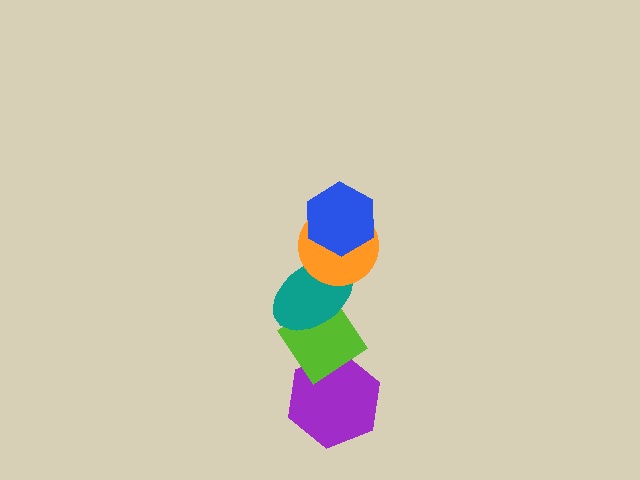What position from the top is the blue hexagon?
The blue hexagon is 1st from the top.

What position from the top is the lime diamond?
The lime diamond is 4th from the top.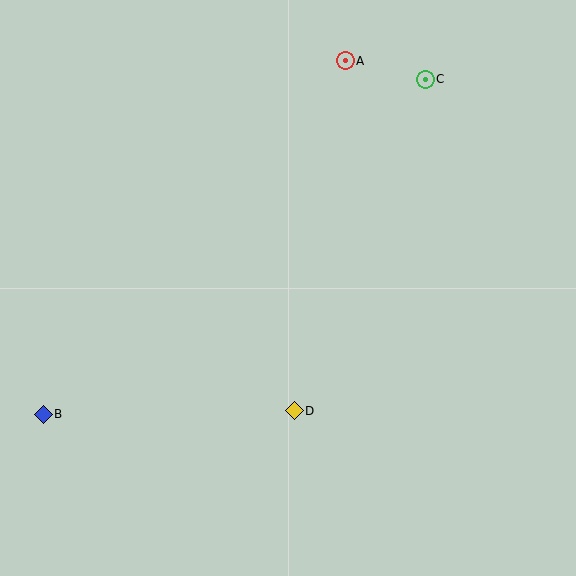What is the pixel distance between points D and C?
The distance between D and C is 356 pixels.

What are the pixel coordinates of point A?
Point A is at (345, 61).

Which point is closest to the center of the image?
Point D at (294, 411) is closest to the center.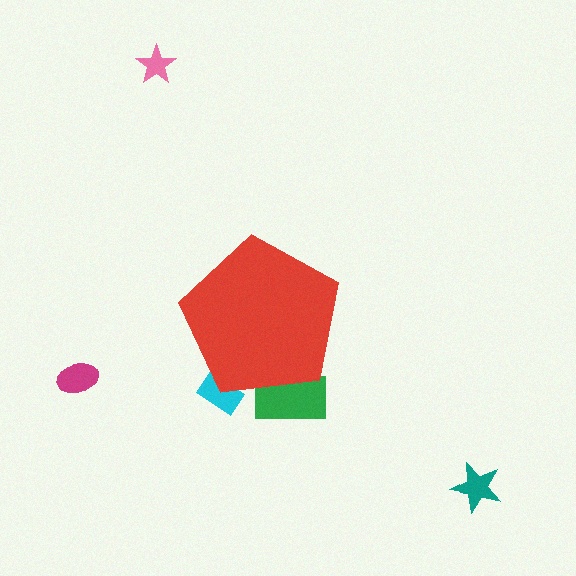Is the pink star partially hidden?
No, the pink star is fully visible.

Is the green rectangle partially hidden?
Yes, the green rectangle is partially hidden behind the red pentagon.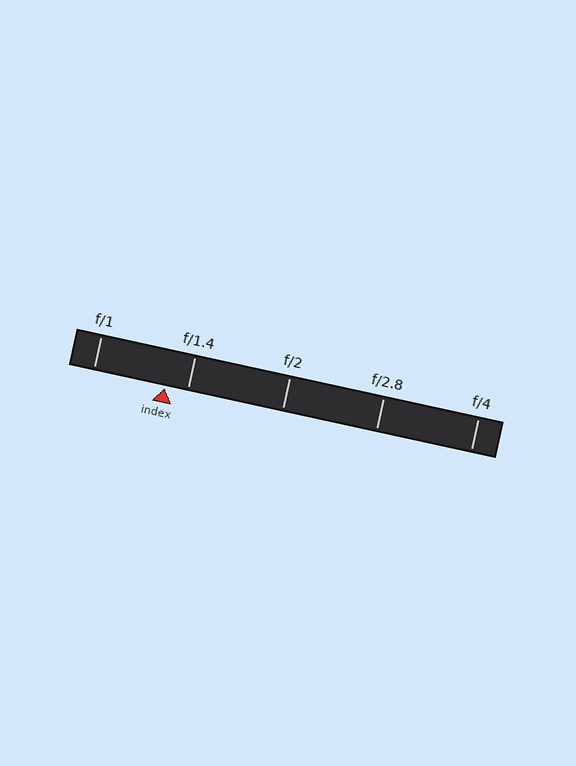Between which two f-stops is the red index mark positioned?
The index mark is between f/1 and f/1.4.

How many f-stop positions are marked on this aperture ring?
There are 5 f-stop positions marked.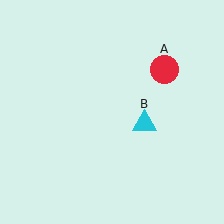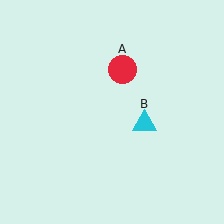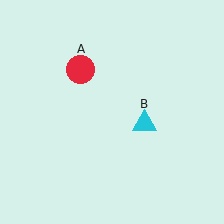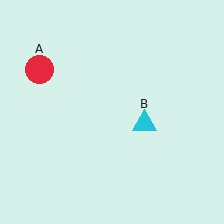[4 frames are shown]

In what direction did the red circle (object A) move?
The red circle (object A) moved left.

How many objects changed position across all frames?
1 object changed position: red circle (object A).